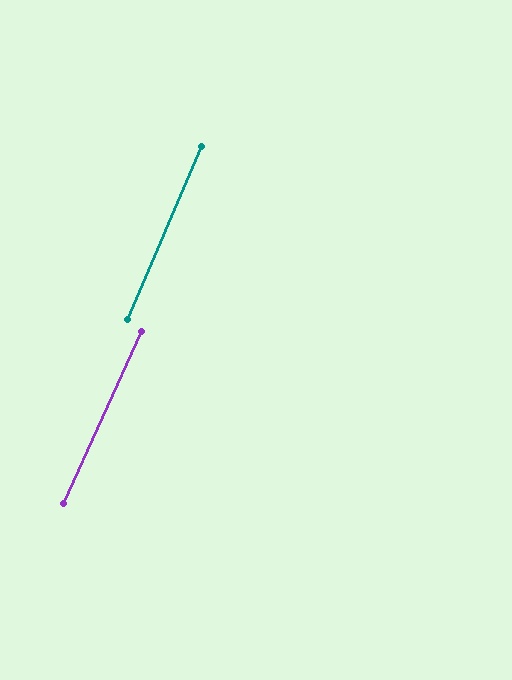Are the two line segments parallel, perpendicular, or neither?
Parallel — their directions differ by only 1.3°.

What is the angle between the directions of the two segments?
Approximately 1 degree.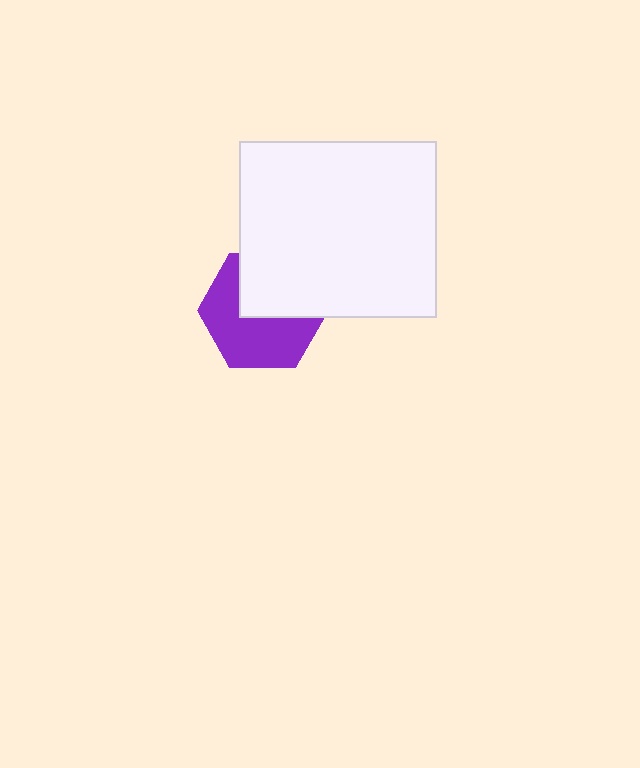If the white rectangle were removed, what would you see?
You would see the complete purple hexagon.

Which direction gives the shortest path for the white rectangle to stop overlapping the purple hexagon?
Moving up gives the shortest separation.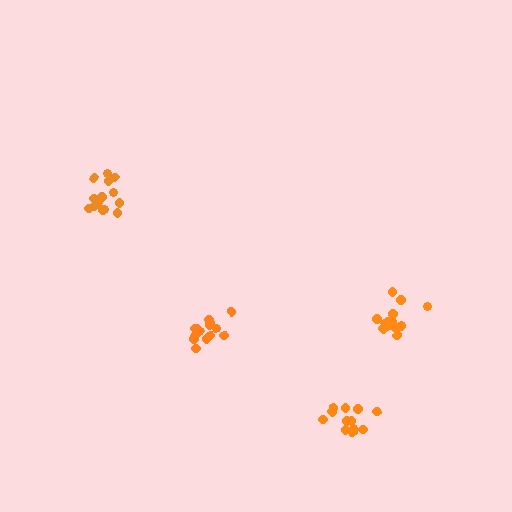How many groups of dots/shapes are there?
There are 4 groups.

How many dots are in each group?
Group 1: 16 dots, Group 2: 15 dots, Group 3: 14 dots, Group 4: 12 dots (57 total).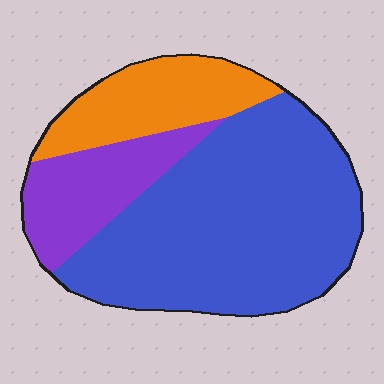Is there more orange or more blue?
Blue.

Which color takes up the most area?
Blue, at roughly 60%.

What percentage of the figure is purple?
Purple covers around 20% of the figure.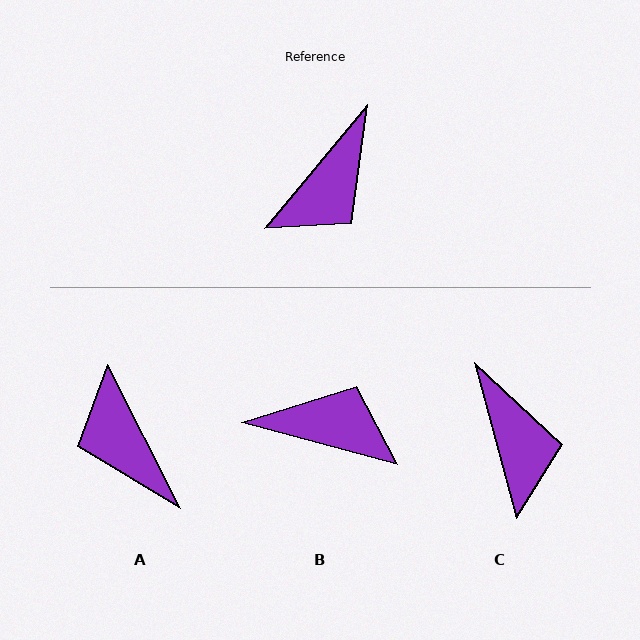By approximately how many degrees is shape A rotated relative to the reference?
Approximately 113 degrees clockwise.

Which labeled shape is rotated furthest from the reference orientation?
B, about 115 degrees away.